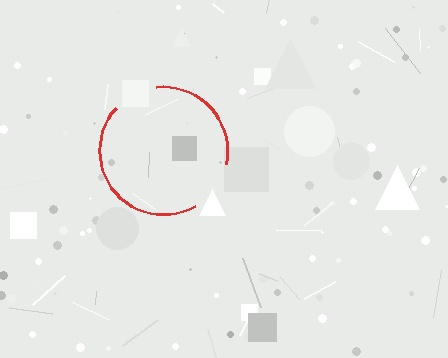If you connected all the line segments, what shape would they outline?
They would outline a circle.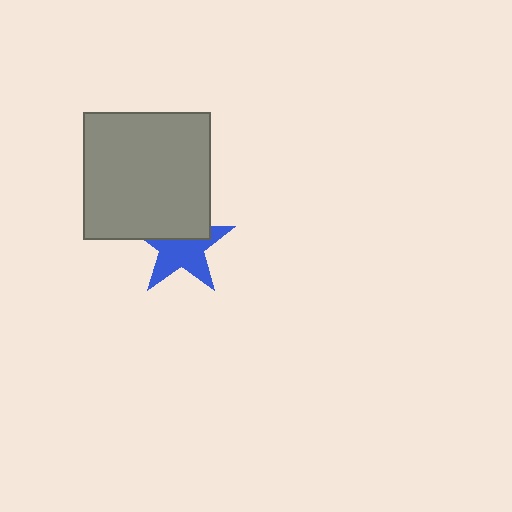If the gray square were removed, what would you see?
You would see the complete blue star.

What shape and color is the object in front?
The object in front is a gray square.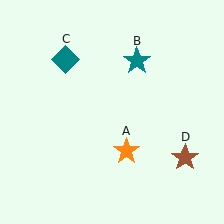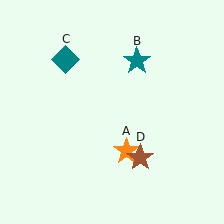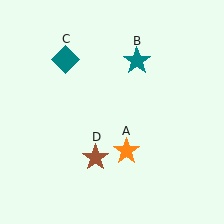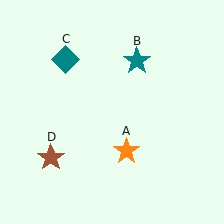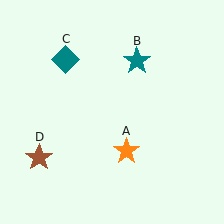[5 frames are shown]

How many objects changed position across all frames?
1 object changed position: brown star (object D).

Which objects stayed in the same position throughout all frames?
Orange star (object A) and teal star (object B) and teal diamond (object C) remained stationary.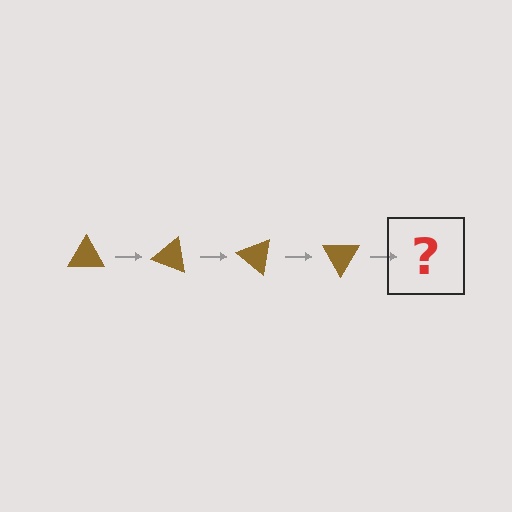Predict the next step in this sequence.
The next step is a brown triangle rotated 80 degrees.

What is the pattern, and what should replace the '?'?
The pattern is that the triangle rotates 20 degrees each step. The '?' should be a brown triangle rotated 80 degrees.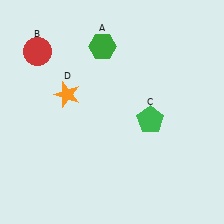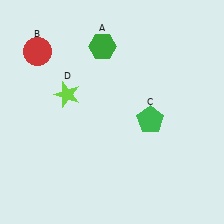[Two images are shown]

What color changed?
The star (D) changed from orange in Image 1 to lime in Image 2.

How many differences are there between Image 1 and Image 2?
There is 1 difference between the two images.